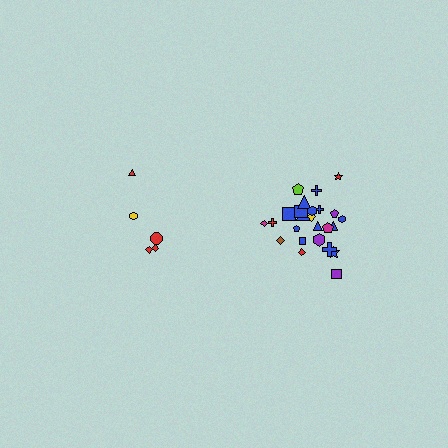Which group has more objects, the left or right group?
The right group.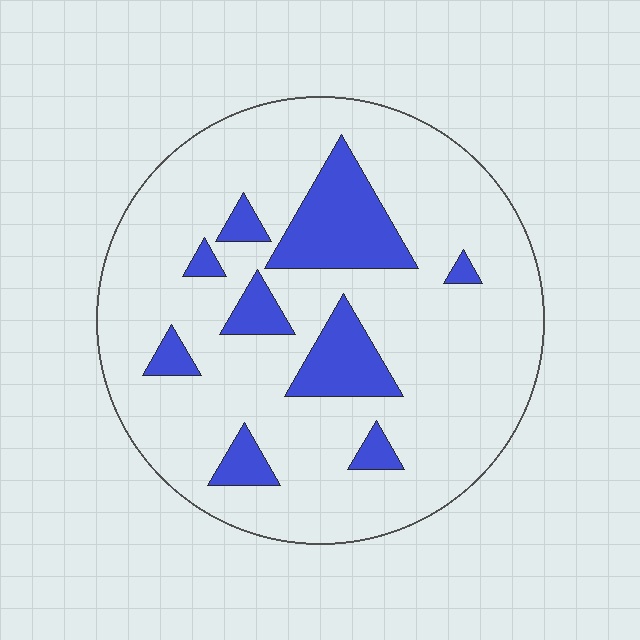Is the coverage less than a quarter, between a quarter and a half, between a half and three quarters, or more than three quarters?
Less than a quarter.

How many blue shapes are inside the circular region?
9.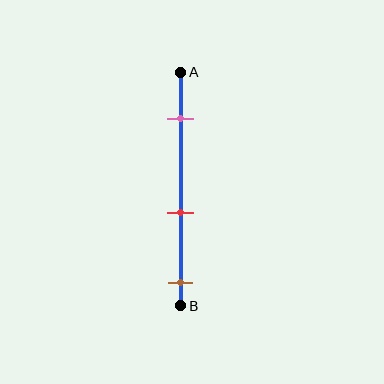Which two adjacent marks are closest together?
The red and brown marks are the closest adjacent pair.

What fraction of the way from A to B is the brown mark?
The brown mark is approximately 90% (0.9) of the way from A to B.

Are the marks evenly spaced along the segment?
Yes, the marks are approximately evenly spaced.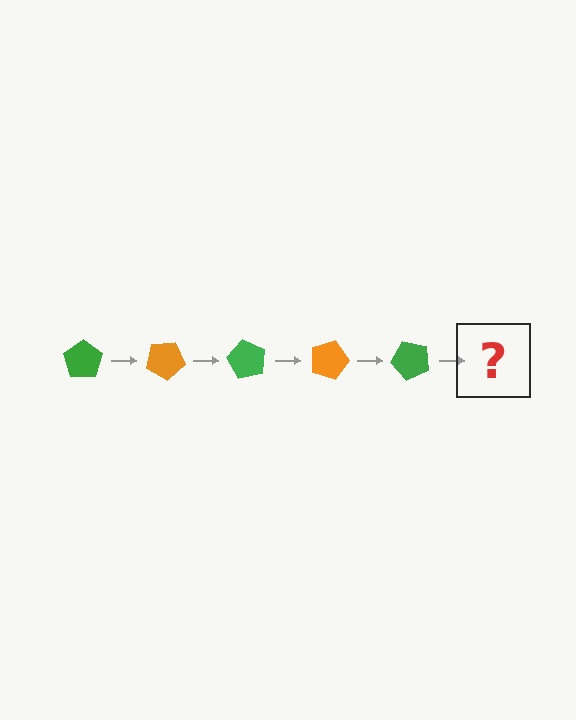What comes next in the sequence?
The next element should be an orange pentagon, rotated 150 degrees from the start.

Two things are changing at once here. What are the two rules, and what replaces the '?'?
The two rules are that it rotates 30 degrees each step and the color cycles through green and orange. The '?' should be an orange pentagon, rotated 150 degrees from the start.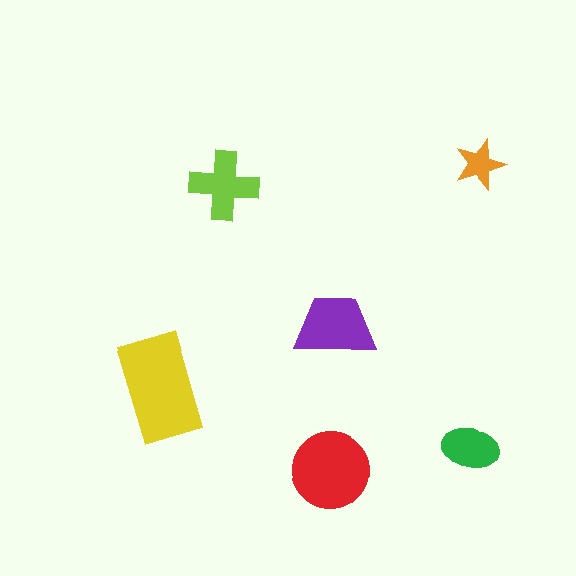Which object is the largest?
The yellow rectangle.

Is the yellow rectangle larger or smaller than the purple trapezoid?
Larger.